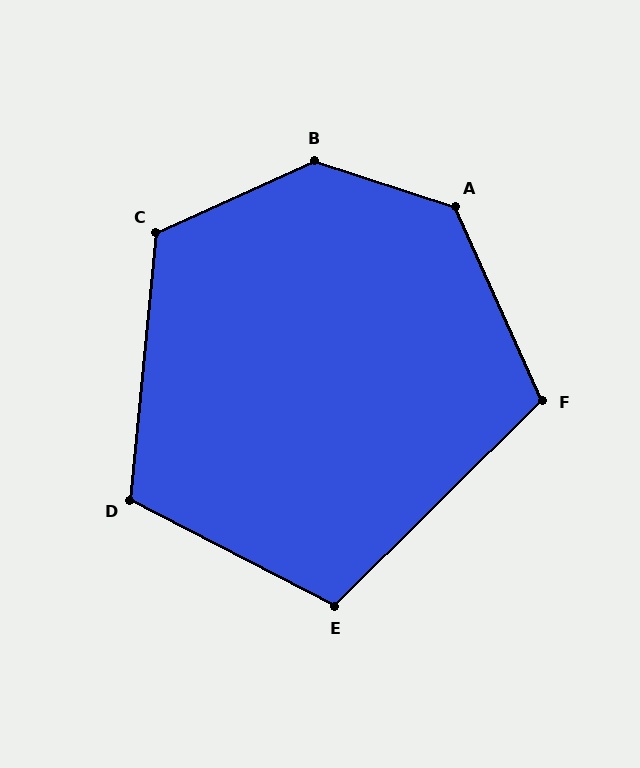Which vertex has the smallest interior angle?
E, at approximately 108 degrees.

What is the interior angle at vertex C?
Approximately 120 degrees (obtuse).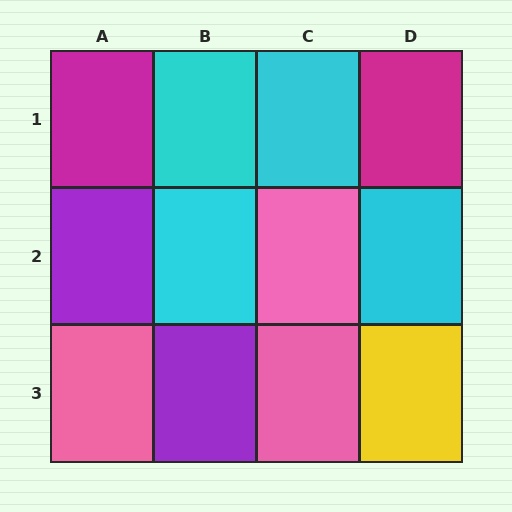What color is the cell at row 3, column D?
Yellow.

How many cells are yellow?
1 cell is yellow.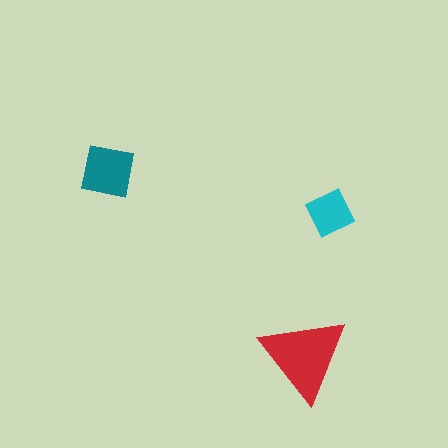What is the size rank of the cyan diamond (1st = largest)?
3rd.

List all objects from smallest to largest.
The cyan diamond, the teal square, the red triangle.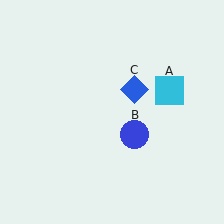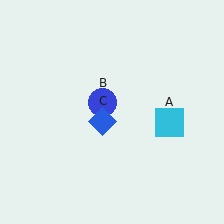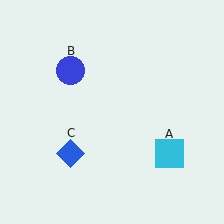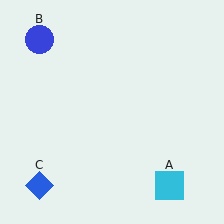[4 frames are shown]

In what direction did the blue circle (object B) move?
The blue circle (object B) moved up and to the left.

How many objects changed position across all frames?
3 objects changed position: cyan square (object A), blue circle (object B), blue diamond (object C).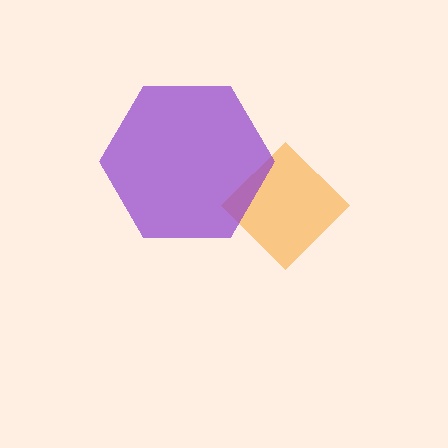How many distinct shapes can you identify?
There are 2 distinct shapes: an orange diamond, a purple hexagon.